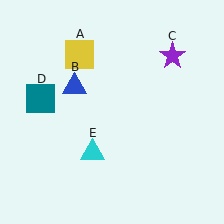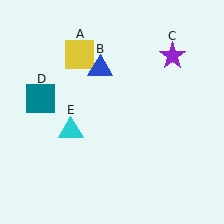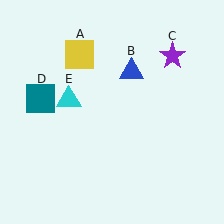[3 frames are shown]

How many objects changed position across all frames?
2 objects changed position: blue triangle (object B), cyan triangle (object E).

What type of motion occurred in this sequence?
The blue triangle (object B), cyan triangle (object E) rotated clockwise around the center of the scene.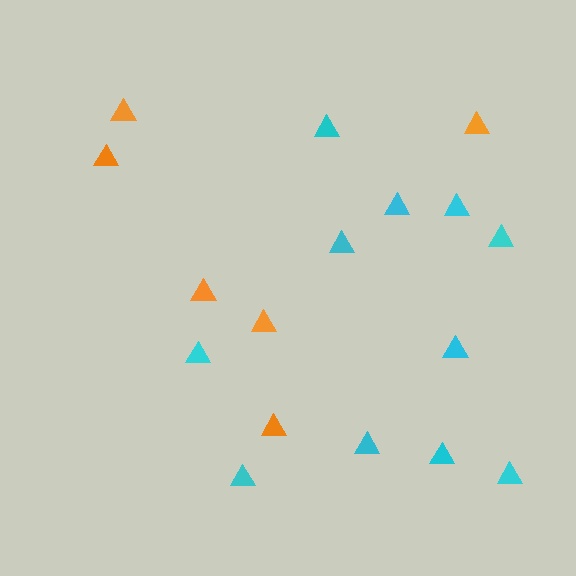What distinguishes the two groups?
There are 2 groups: one group of orange triangles (6) and one group of cyan triangles (11).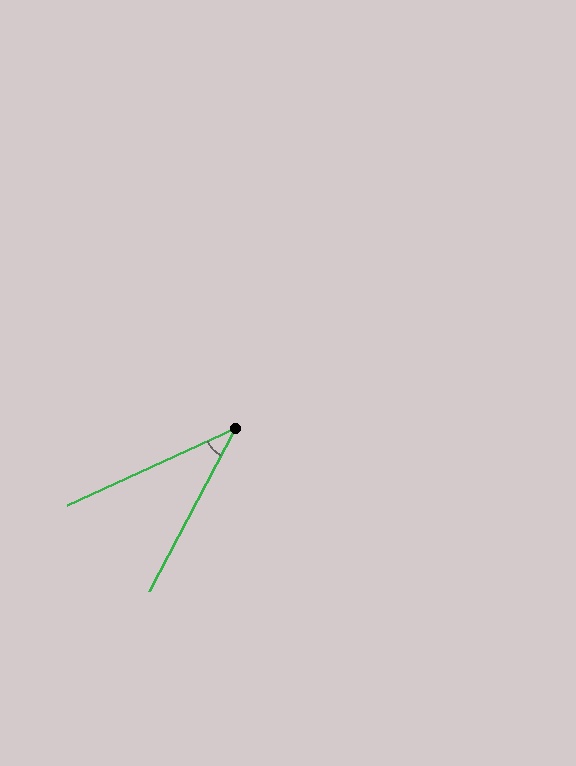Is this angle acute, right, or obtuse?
It is acute.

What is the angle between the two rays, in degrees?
Approximately 37 degrees.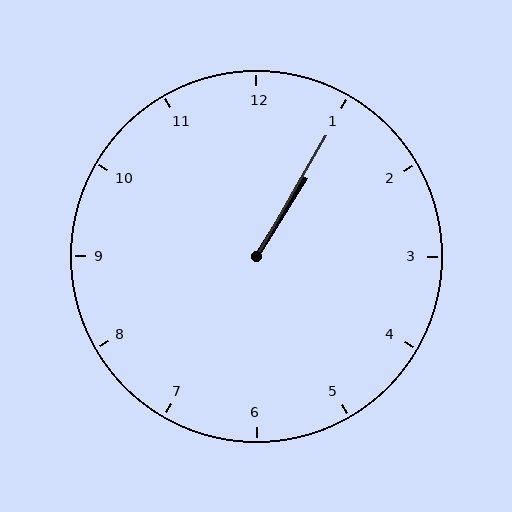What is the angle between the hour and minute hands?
Approximately 2 degrees.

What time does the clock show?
1:05.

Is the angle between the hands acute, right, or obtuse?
It is acute.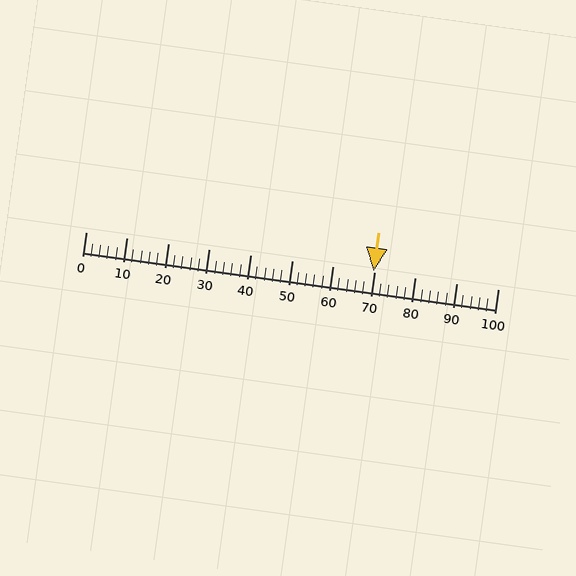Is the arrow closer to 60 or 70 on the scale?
The arrow is closer to 70.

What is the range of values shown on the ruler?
The ruler shows values from 0 to 100.